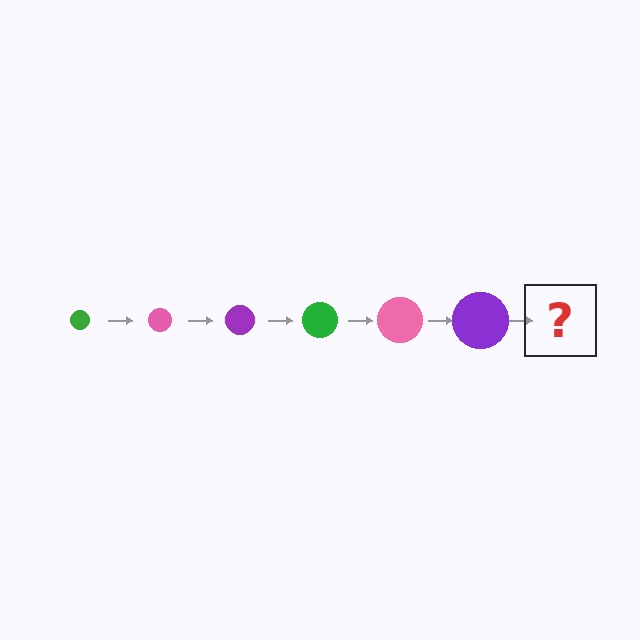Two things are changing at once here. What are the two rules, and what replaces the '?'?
The two rules are that the circle grows larger each step and the color cycles through green, pink, and purple. The '?' should be a green circle, larger than the previous one.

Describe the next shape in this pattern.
It should be a green circle, larger than the previous one.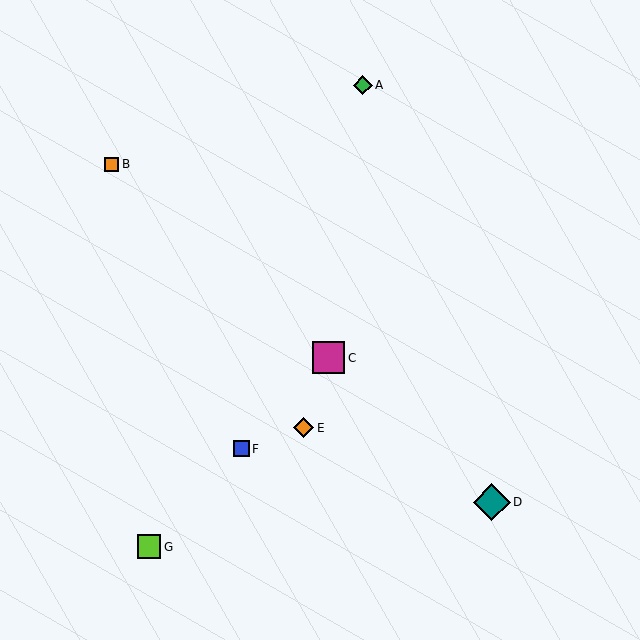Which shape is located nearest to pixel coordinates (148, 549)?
The lime square (labeled G) at (149, 547) is nearest to that location.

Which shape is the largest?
The teal diamond (labeled D) is the largest.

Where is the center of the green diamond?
The center of the green diamond is at (363, 85).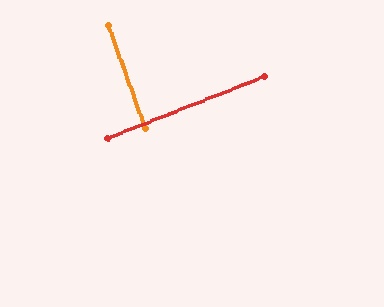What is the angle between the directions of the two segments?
Approximately 88 degrees.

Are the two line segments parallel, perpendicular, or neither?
Perpendicular — they meet at approximately 88°.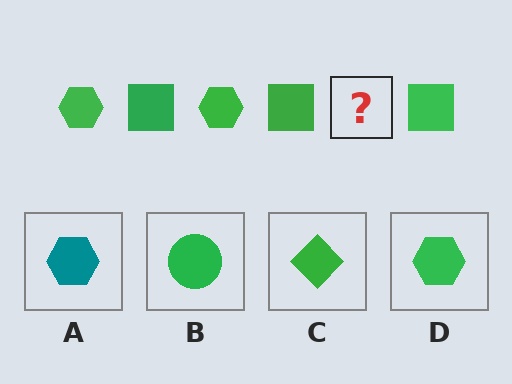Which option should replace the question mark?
Option D.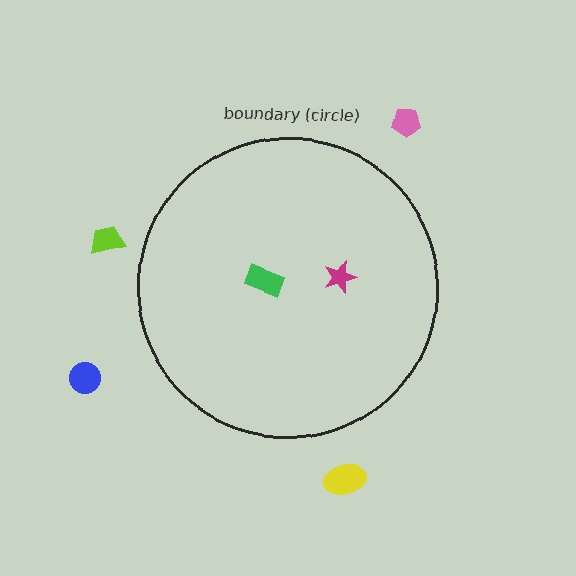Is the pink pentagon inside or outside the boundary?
Outside.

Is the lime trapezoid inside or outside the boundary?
Outside.